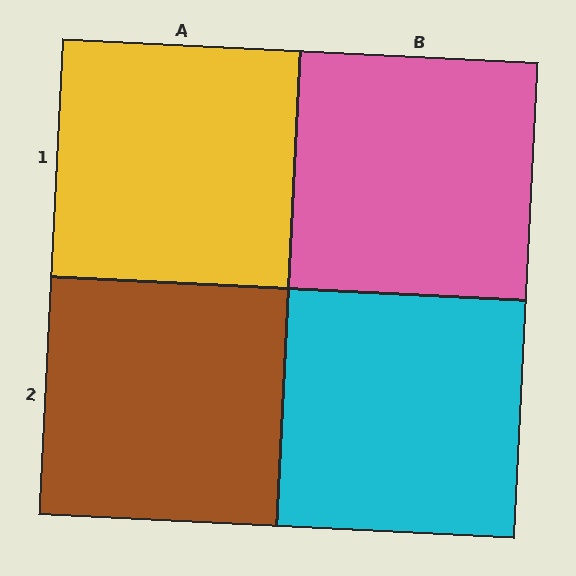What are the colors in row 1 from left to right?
Yellow, pink.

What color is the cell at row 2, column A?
Brown.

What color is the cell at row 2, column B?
Cyan.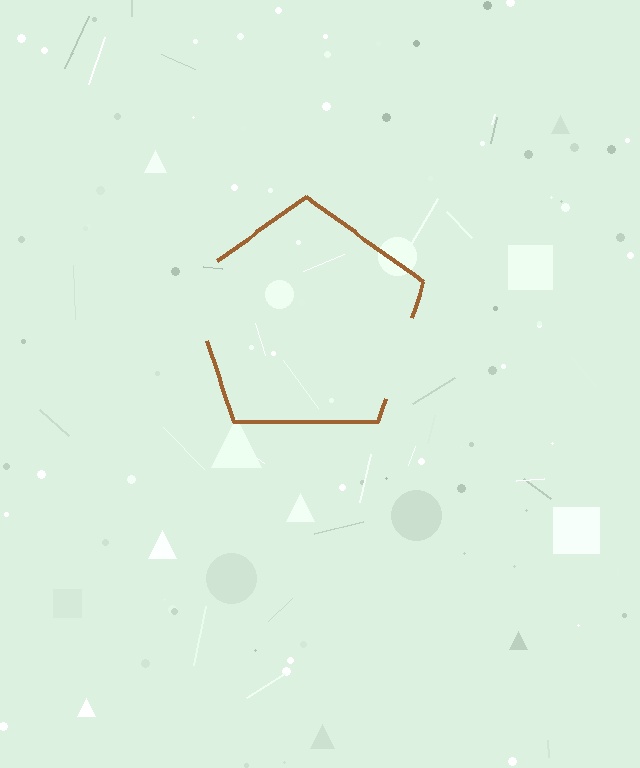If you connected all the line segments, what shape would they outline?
They would outline a pentagon.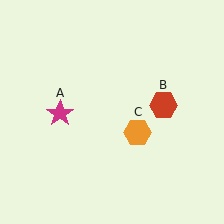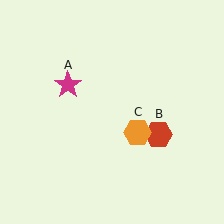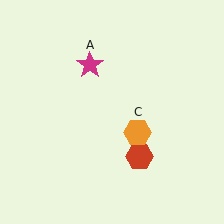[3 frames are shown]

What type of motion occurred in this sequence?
The magenta star (object A), red hexagon (object B) rotated clockwise around the center of the scene.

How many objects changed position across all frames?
2 objects changed position: magenta star (object A), red hexagon (object B).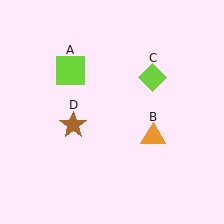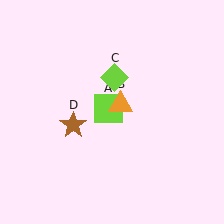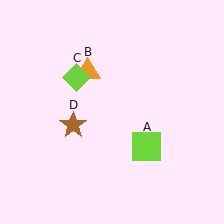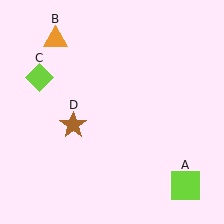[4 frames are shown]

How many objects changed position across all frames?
3 objects changed position: lime square (object A), orange triangle (object B), lime diamond (object C).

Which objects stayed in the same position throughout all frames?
Brown star (object D) remained stationary.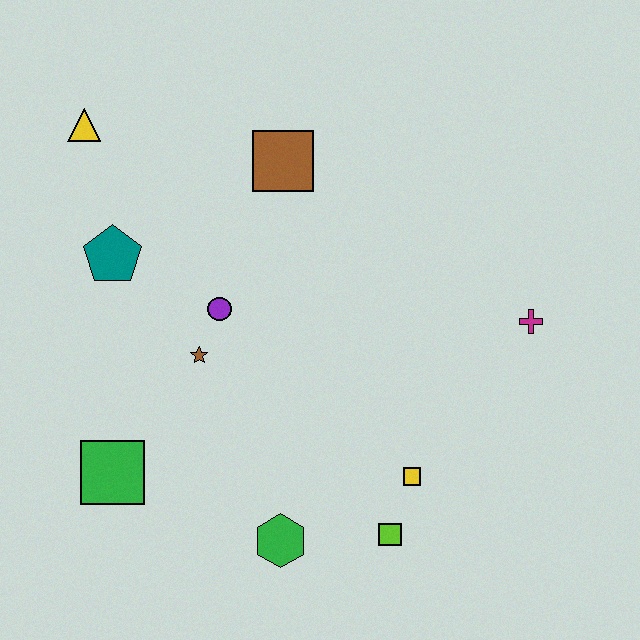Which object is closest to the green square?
The brown star is closest to the green square.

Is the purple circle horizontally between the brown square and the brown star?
Yes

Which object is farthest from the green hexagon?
The yellow triangle is farthest from the green hexagon.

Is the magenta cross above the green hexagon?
Yes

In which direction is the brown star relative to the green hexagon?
The brown star is above the green hexagon.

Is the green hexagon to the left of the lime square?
Yes